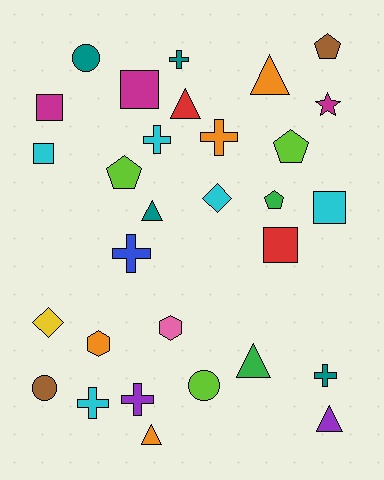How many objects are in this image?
There are 30 objects.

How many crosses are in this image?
There are 7 crosses.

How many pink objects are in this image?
There is 1 pink object.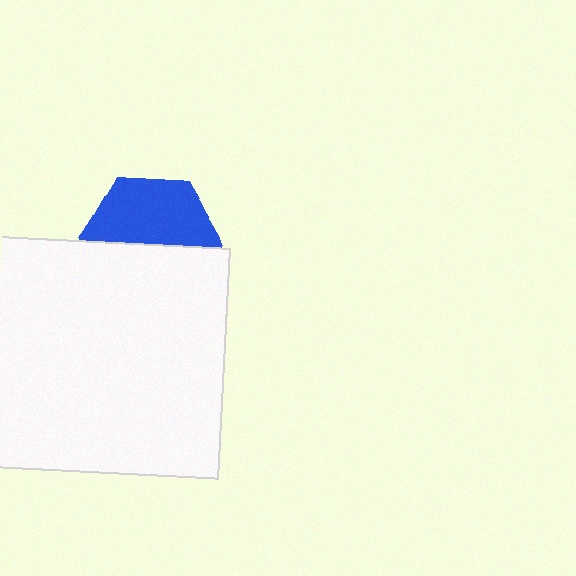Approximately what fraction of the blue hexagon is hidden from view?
Roughly 47% of the blue hexagon is hidden behind the white rectangle.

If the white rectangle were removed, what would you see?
You would see the complete blue hexagon.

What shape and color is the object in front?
The object in front is a white rectangle.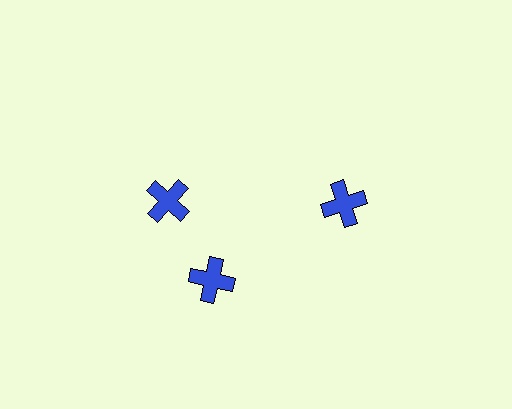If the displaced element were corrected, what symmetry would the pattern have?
It would have 3-fold rotational symmetry — the pattern would map onto itself every 120 degrees.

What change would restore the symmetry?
The symmetry would be restored by rotating it back into even spacing with its neighbors so that all 3 crosses sit at equal angles and equal distance from the center.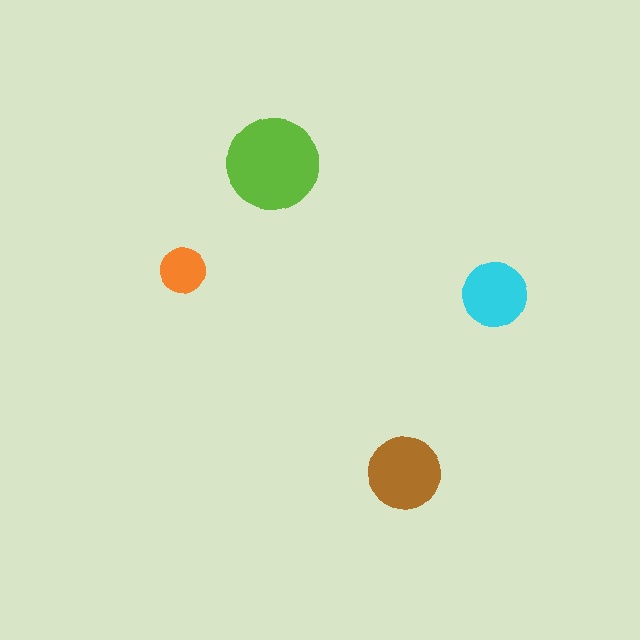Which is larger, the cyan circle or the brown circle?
The brown one.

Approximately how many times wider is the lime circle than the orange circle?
About 2 times wider.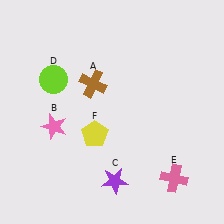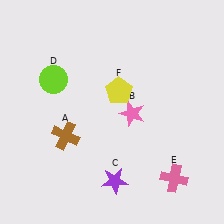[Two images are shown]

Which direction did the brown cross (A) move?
The brown cross (A) moved down.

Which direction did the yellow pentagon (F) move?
The yellow pentagon (F) moved up.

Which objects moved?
The objects that moved are: the brown cross (A), the pink star (B), the yellow pentagon (F).